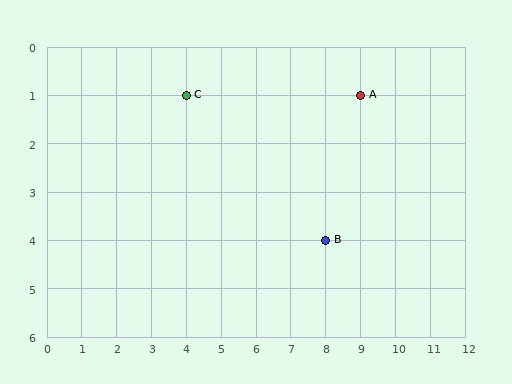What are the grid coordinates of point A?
Point A is at grid coordinates (9, 1).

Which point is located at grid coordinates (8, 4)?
Point B is at (8, 4).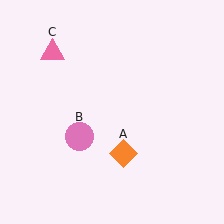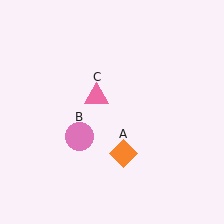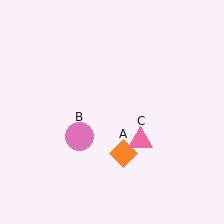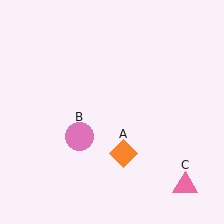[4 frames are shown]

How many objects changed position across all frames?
1 object changed position: pink triangle (object C).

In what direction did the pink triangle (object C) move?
The pink triangle (object C) moved down and to the right.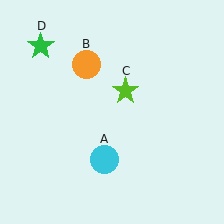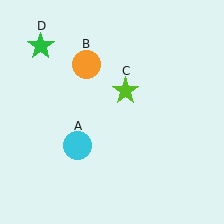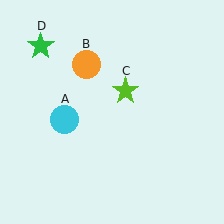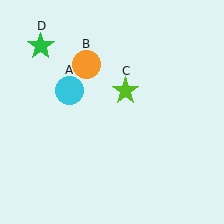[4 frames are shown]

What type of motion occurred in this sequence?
The cyan circle (object A) rotated clockwise around the center of the scene.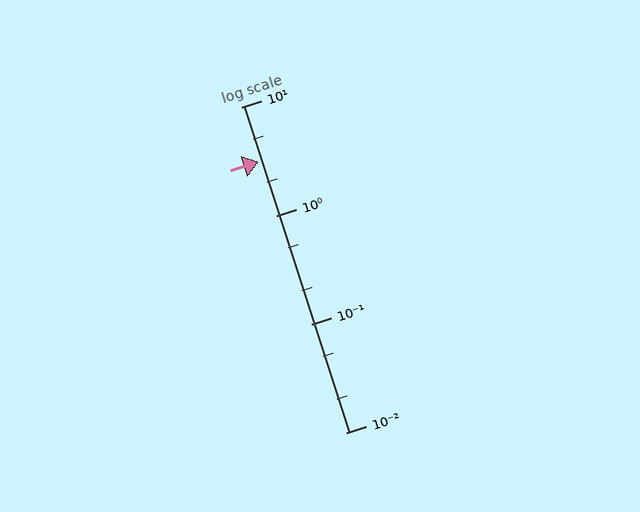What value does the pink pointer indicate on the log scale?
The pointer indicates approximately 3.1.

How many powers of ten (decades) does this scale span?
The scale spans 3 decades, from 0.01 to 10.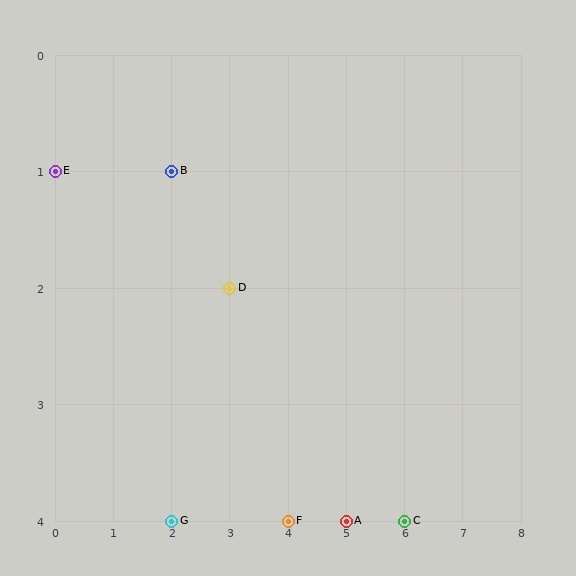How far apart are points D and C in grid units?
Points D and C are 3 columns and 2 rows apart (about 3.6 grid units diagonally).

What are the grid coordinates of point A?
Point A is at grid coordinates (5, 4).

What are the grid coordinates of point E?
Point E is at grid coordinates (0, 1).